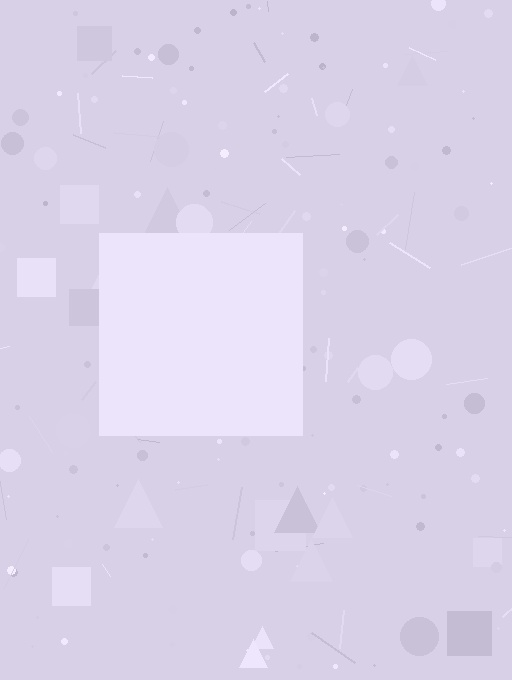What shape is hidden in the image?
A square is hidden in the image.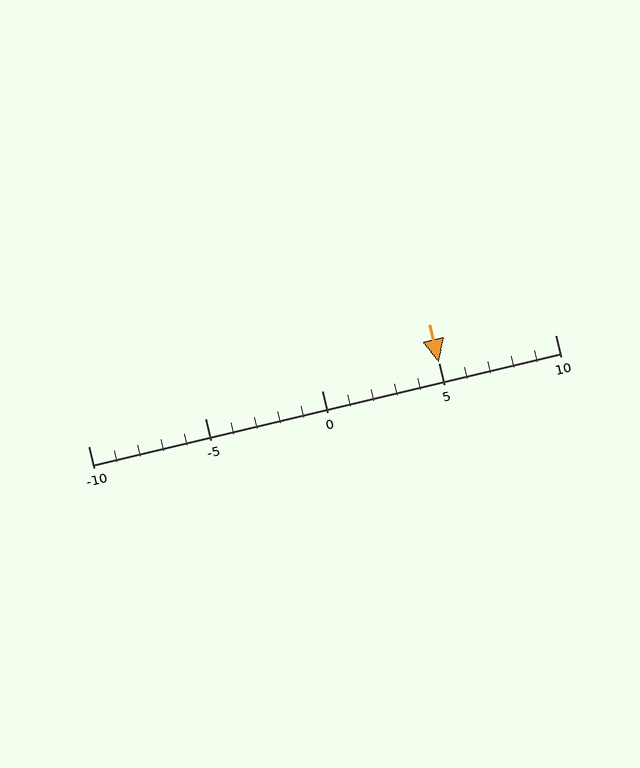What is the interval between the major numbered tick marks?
The major tick marks are spaced 5 units apart.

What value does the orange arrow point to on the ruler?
The orange arrow points to approximately 5.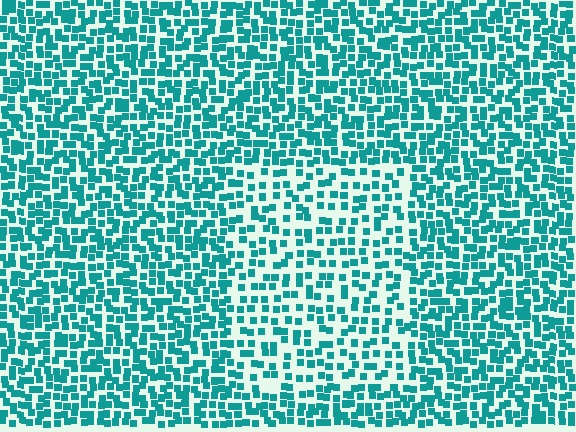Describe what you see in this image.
The image contains small teal elements arranged at two different densities. A rectangle-shaped region is visible where the elements are less densely packed than the surrounding area.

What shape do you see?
I see a rectangle.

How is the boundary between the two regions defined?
The boundary is defined by a change in element density (approximately 1.7x ratio). All elements are the same color, size, and shape.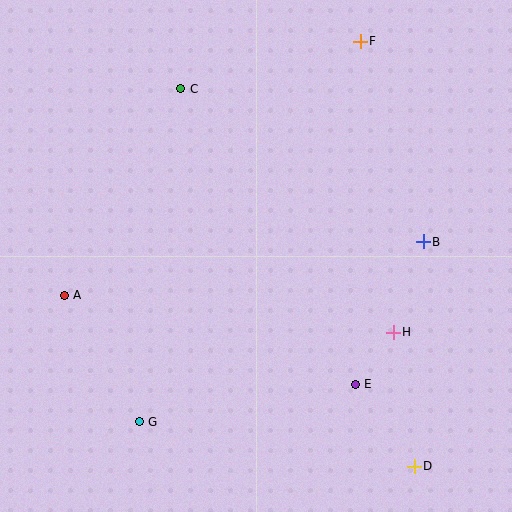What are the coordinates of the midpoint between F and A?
The midpoint between F and A is at (212, 168).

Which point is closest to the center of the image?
Point H at (393, 332) is closest to the center.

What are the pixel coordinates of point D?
Point D is at (414, 466).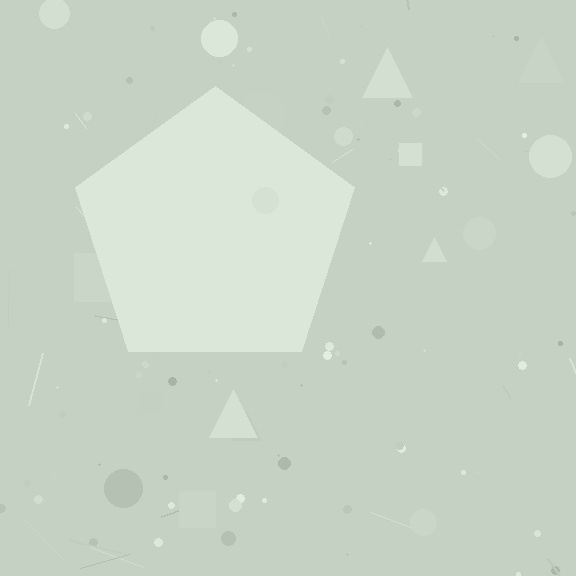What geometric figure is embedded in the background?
A pentagon is embedded in the background.